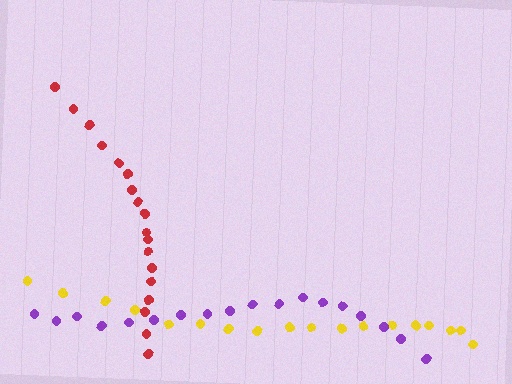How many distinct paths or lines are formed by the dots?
There are 3 distinct paths.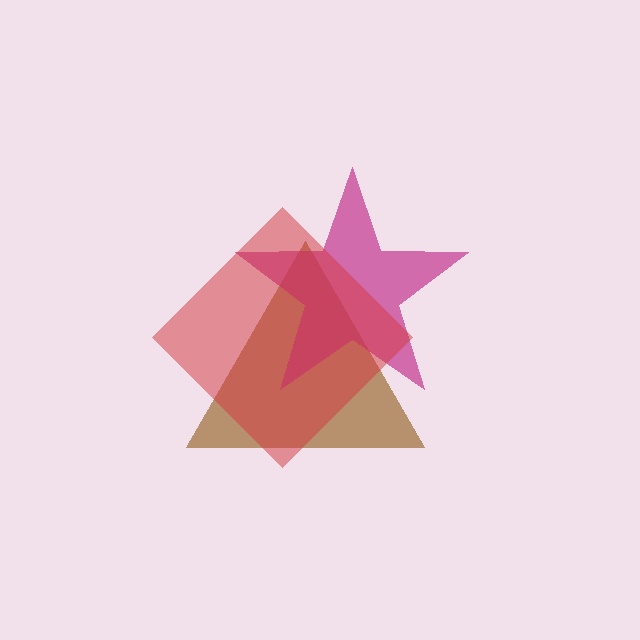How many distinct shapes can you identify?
There are 3 distinct shapes: a brown triangle, a magenta star, a red diamond.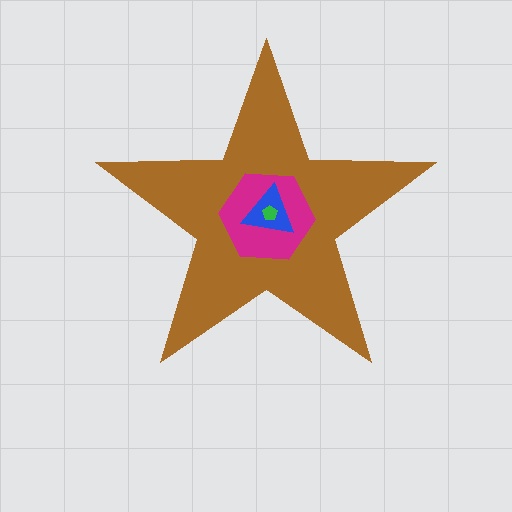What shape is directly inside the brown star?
The magenta hexagon.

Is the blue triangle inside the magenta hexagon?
Yes.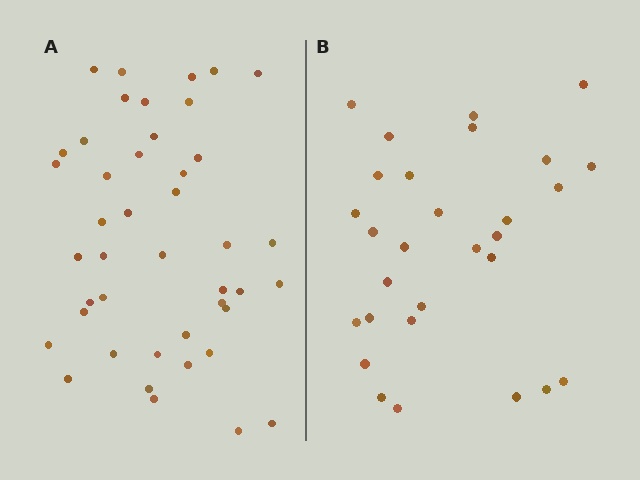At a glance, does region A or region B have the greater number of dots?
Region A (the left region) has more dots.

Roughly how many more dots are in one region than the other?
Region A has approximately 15 more dots than region B.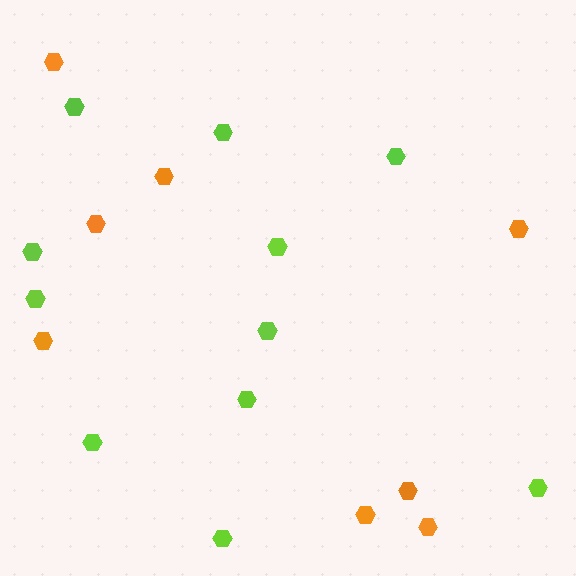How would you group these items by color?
There are 2 groups: one group of lime hexagons (11) and one group of orange hexagons (8).